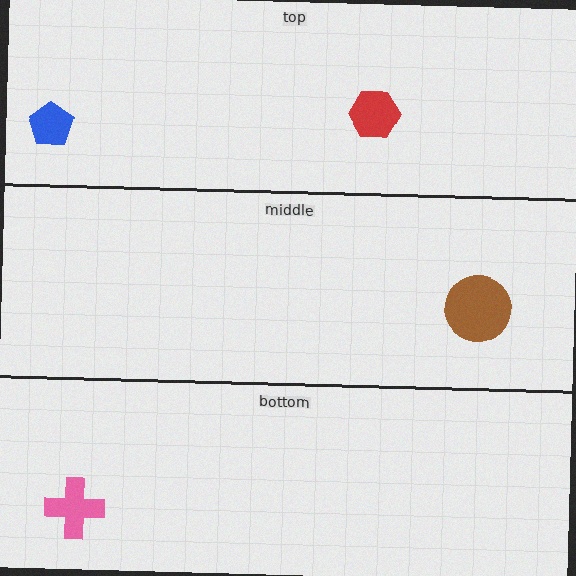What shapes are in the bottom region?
The pink cross.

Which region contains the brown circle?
The middle region.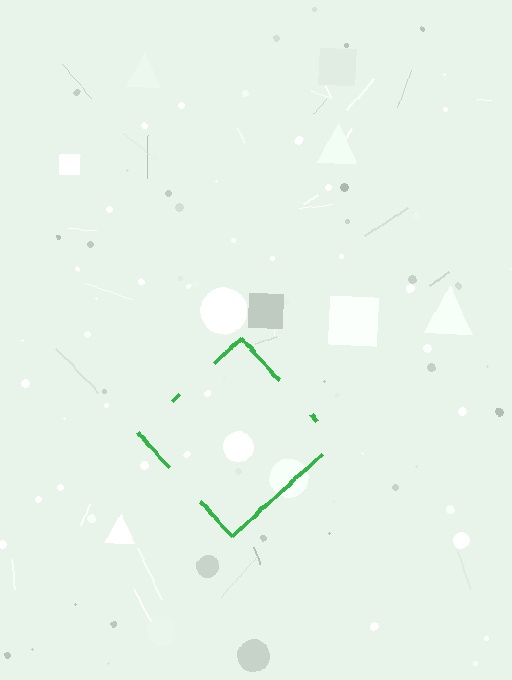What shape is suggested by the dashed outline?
The dashed outline suggests a diamond.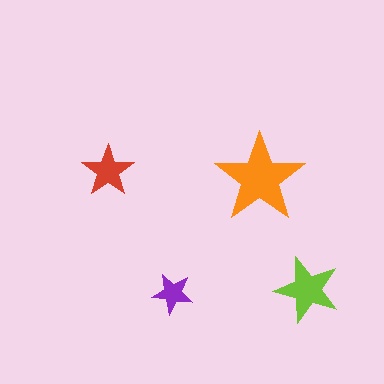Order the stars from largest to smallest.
the orange one, the lime one, the red one, the purple one.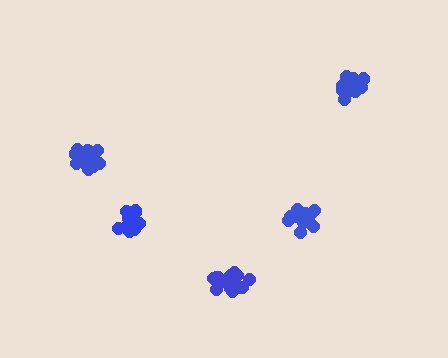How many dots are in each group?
Group 1: 12 dots, Group 2: 14 dots, Group 3: 18 dots, Group 4: 16 dots, Group 5: 17 dots (77 total).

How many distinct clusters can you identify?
There are 5 distinct clusters.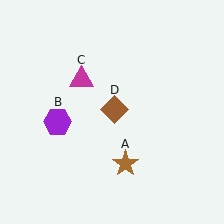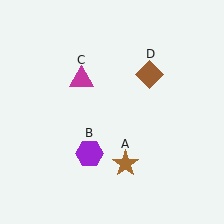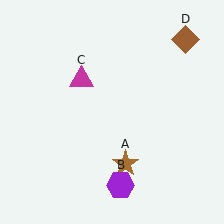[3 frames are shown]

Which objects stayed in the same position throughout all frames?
Brown star (object A) and magenta triangle (object C) remained stationary.